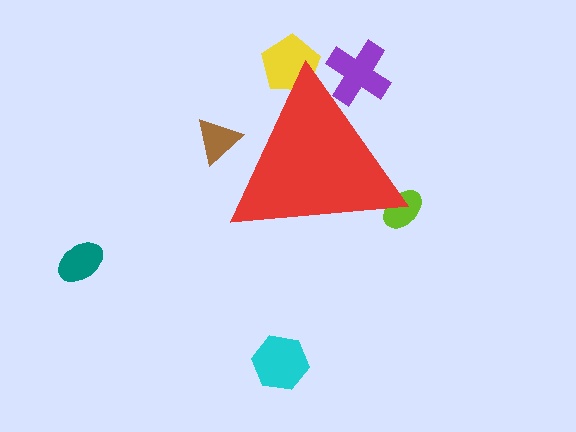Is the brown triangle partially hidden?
Yes, the brown triangle is partially hidden behind the red triangle.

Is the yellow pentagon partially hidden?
Yes, the yellow pentagon is partially hidden behind the red triangle.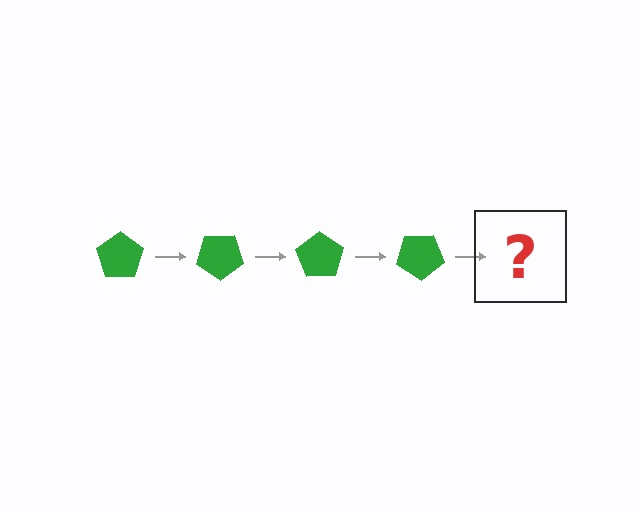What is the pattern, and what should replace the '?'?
The pattern is that the pentagon rotates 35 degrees each step. The '?' should be a green pentagon rotated 140 degrees.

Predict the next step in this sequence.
The next step is a green pentagon rotated 140 degrees.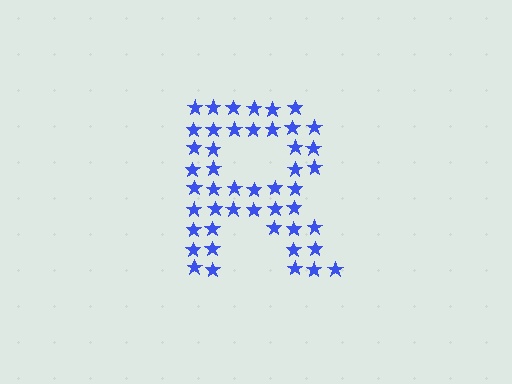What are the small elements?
The small elements are stars.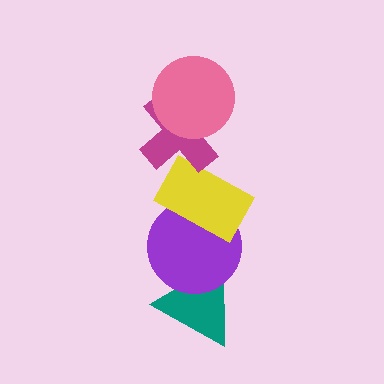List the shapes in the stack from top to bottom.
From top to bottom: the pink circle, the magenta cross, the yellow rectangle, the purple circle, the teal triangle.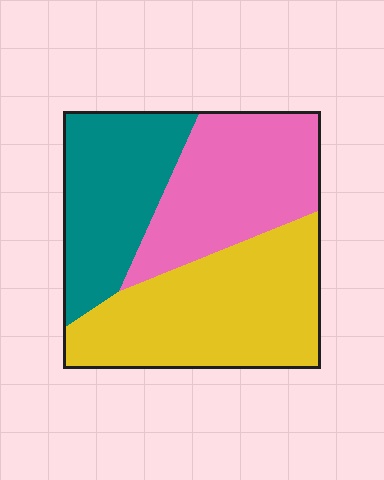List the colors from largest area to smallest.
From largest to smallest: yellow, pink, teal.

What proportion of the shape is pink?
Pink covers around 30% of the shape.